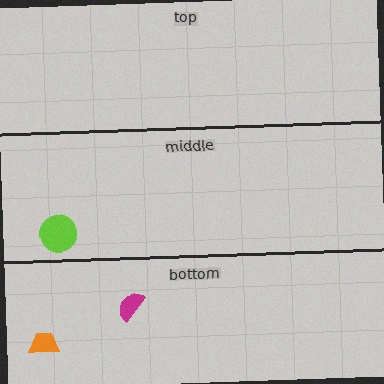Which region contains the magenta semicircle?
The bottom region.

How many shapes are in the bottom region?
2.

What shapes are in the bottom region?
The orange trapezoid, the magenta semicircle.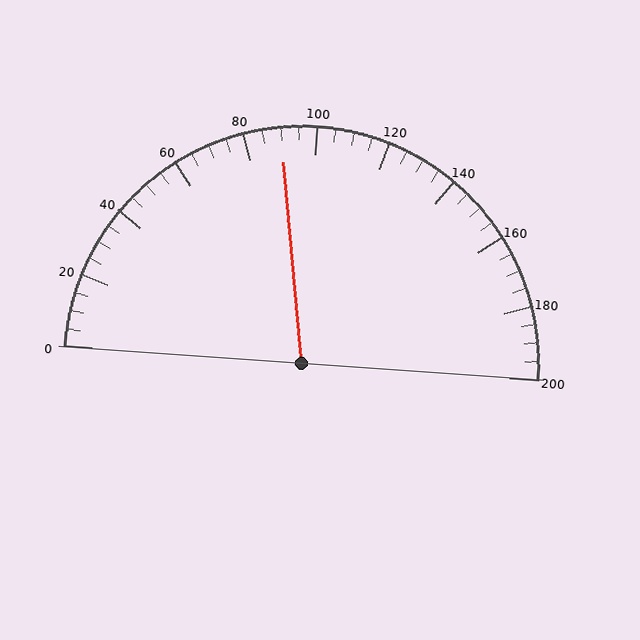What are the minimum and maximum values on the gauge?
The gauge ranges from 0 to 200.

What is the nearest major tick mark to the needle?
The nearest major tick mark is 80.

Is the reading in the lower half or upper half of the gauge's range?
The reading is in the lower half of the range (0 to 200).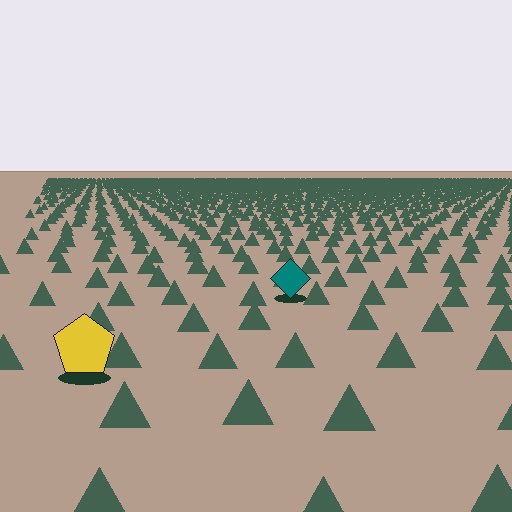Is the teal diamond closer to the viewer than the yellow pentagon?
No. The yellow pentagon is closer — you can tell from the texture gradient: the ground texture is coarser near it.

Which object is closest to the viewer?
The yellow pentagon is closest. The texture marks near it are larger and more spread out.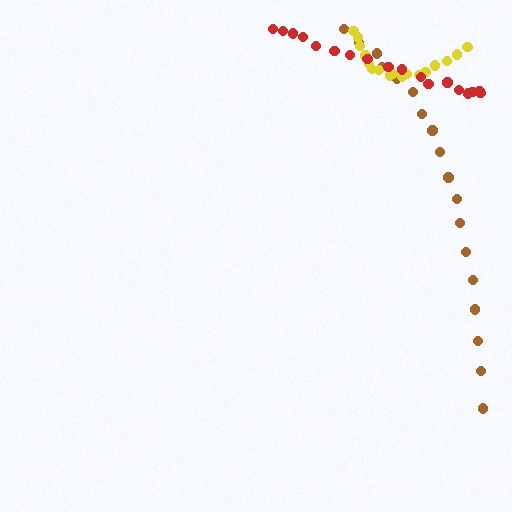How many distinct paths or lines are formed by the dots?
There are 3 distinct paths.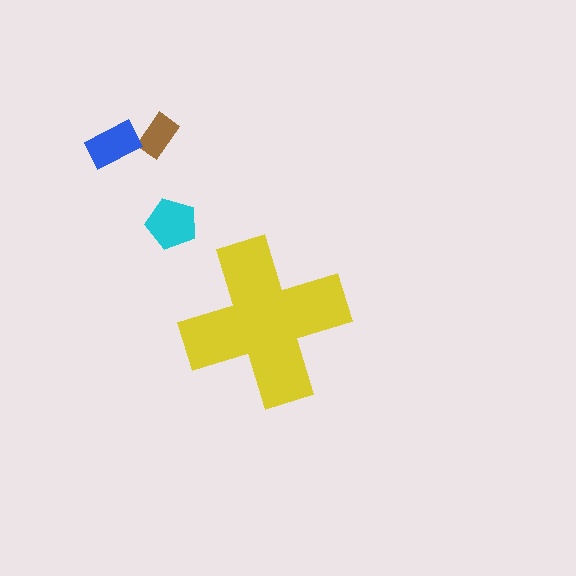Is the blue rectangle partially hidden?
No, the blue rectangle is fully visible.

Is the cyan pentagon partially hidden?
No, the cyan pentagon is fully visible.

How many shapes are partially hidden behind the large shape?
0 shapes are partially hidden.